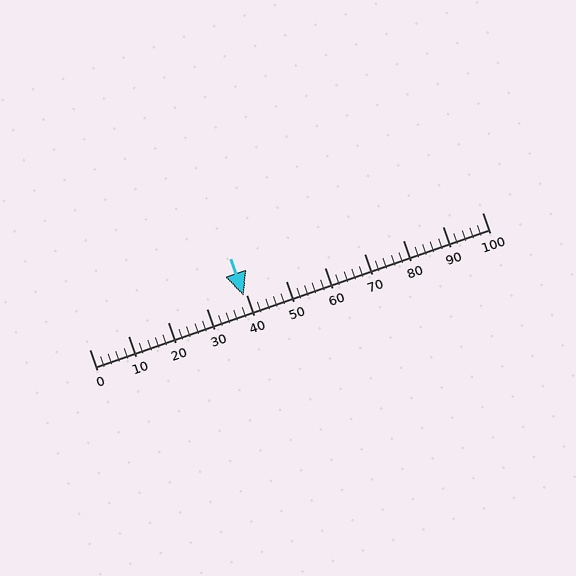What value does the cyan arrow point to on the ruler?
The cyan arrow points to approximately 39.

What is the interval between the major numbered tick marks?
The major tick marks are spaced 10 units apart.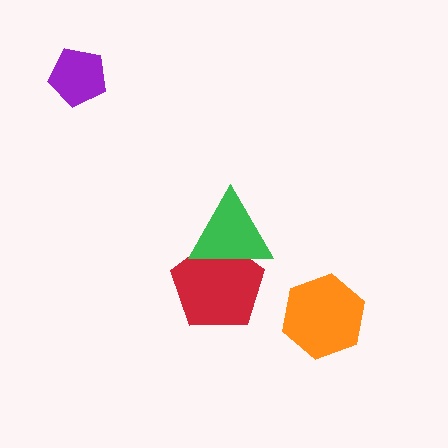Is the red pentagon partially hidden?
Yes, it is partially covered by another shape.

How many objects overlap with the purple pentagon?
0 objects overlap with the purple pentagon.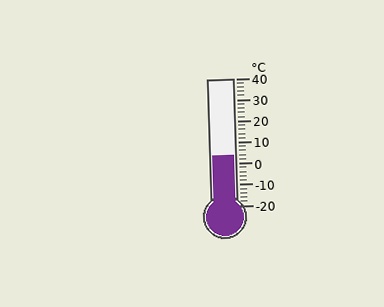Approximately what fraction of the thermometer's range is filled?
The thermometer is filled to approximately 40% of its range.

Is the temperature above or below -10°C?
The temperature is above -10°C.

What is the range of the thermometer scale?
The thermometer scale ranges from -20°C to 40°C.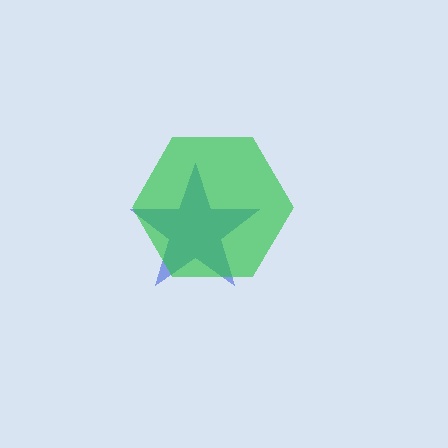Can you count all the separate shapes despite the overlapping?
Yes, there are 2 separate shapes.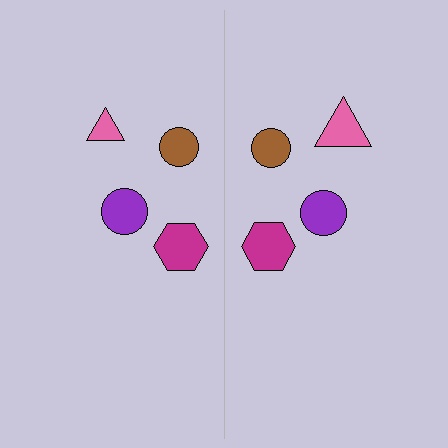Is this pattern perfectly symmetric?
No, the pattern is not perfectly symmetric. The pink triangle on the right side has a different size than its mirror counterpart.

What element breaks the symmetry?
The pink triangle on the right side has a different size than its mirror counterpart.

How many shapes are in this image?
There are 8 shapes in this image.